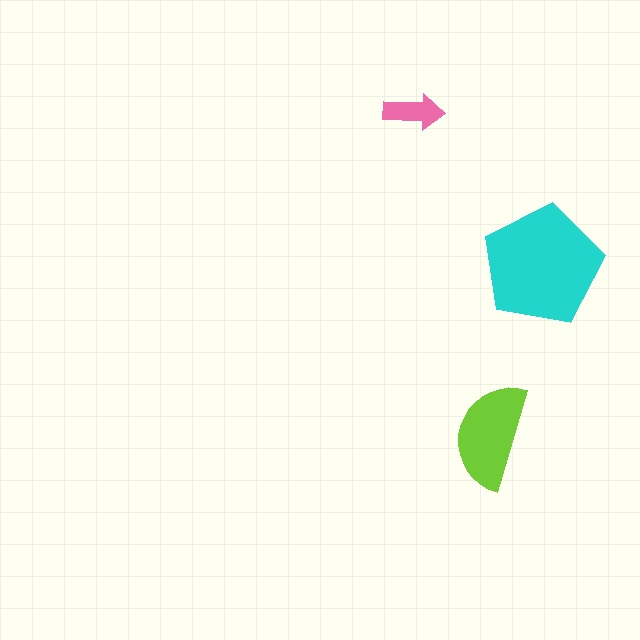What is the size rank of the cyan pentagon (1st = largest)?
1st.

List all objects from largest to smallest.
The cyan pentagon, the lime semicircle, the pink arrow.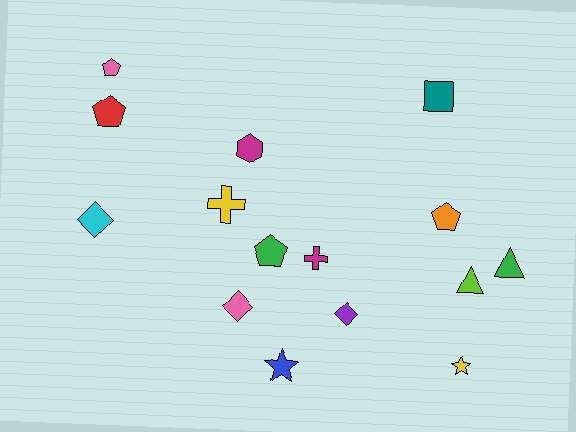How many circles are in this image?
There are no circles.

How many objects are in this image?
There are 15 objects.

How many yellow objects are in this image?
There are 2 yellow objects.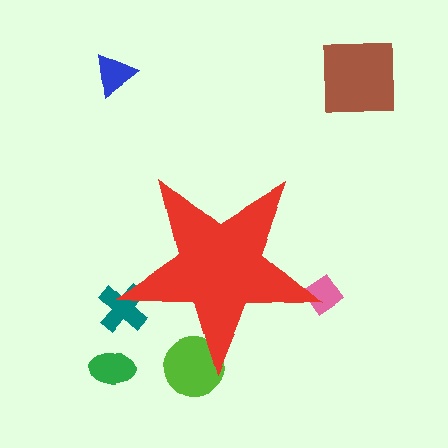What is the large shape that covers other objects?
A red star.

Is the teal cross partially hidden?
Yes, the teal cross is partially hidden behind the red star.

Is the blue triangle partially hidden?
No, the blue triangle is fully visible.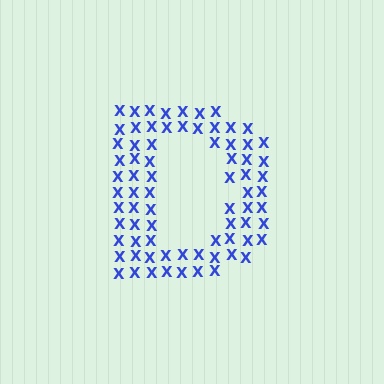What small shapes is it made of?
It is made of small letter X's.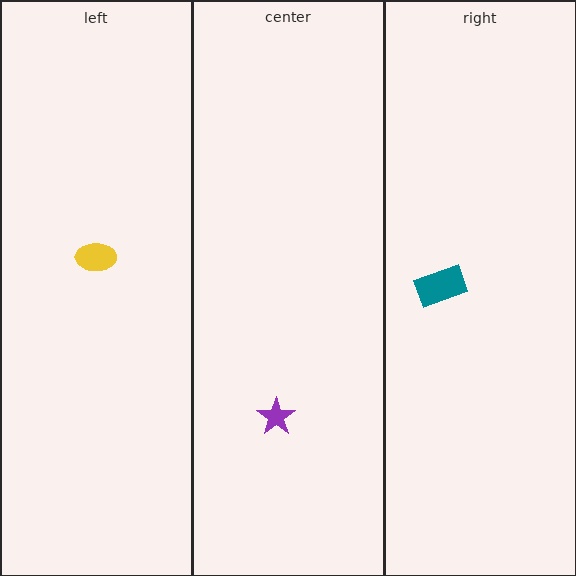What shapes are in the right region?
The teal rectangle.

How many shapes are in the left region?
1.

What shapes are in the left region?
The yellow ellipse.